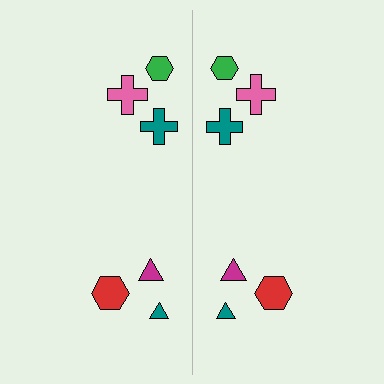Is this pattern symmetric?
Yes, this pattern has bilateral (reflection) symmetry.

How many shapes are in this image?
There are 12 shapes in this image.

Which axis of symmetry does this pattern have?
The pattern has a vertical axis of symmetry running through the center of the image.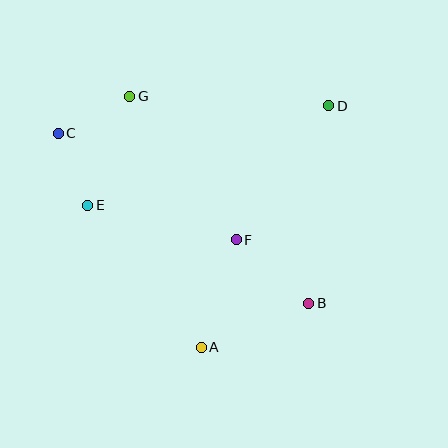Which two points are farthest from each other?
Points B and C are farthest from each other.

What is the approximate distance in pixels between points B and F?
The distance between B and F is approximately 96 pixels.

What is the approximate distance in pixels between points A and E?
The distance between A and E is approximately 182 pixels.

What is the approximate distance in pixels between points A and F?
The distance between A and F is approximately 113 pixels.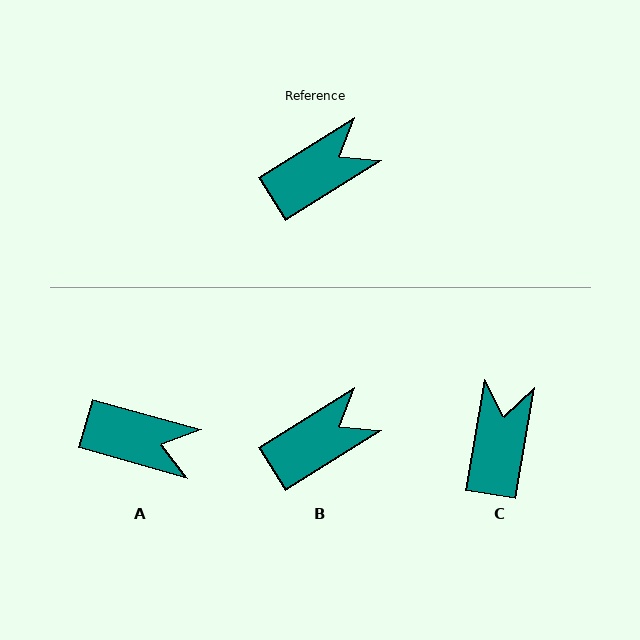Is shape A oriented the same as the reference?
No, it is off by about 48 degrees.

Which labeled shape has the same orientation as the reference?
B.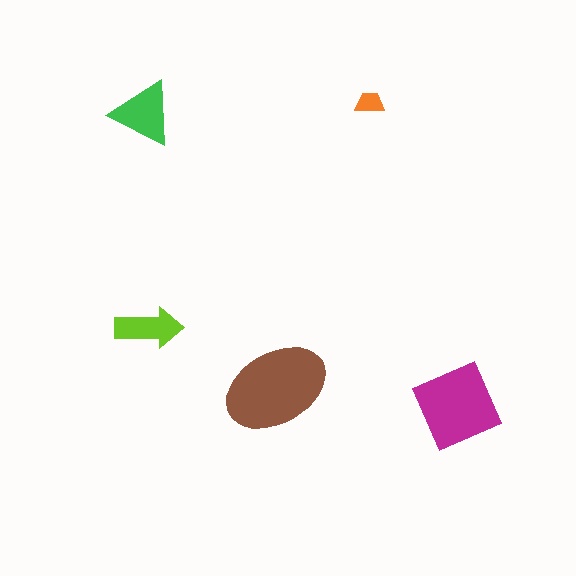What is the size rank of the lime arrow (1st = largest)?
4th.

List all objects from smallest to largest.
The orange trapezoid, the lime arrow, the green triangle, the magenta square, the brown ellipse.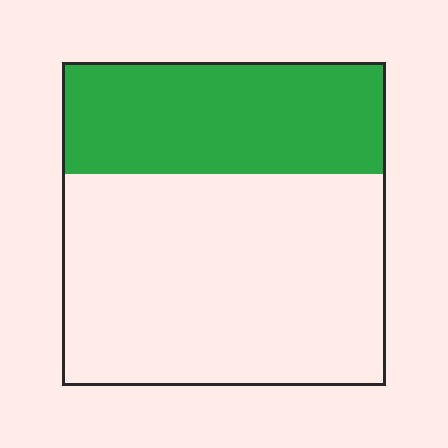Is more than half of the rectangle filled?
No.